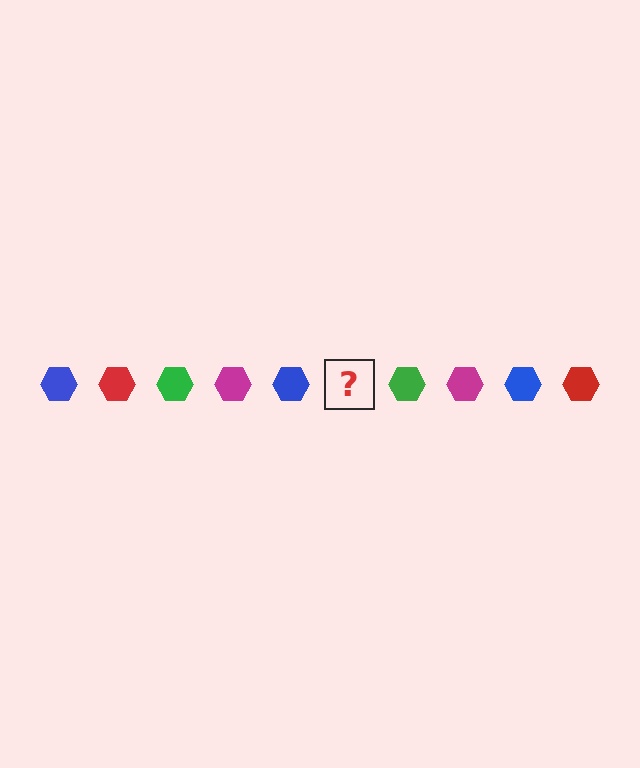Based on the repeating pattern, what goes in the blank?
The blank should be a red hexagon.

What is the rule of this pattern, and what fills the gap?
The rule is that the pattern cycles through blue, red, green, magenta hexagons. The gap should be filled with a red hexagon.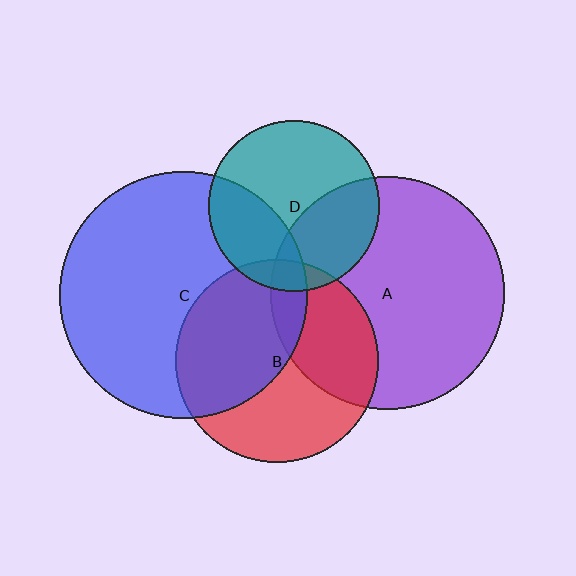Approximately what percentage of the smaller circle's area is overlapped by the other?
Approximately 10%.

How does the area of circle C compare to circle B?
Approximately 1.5 times.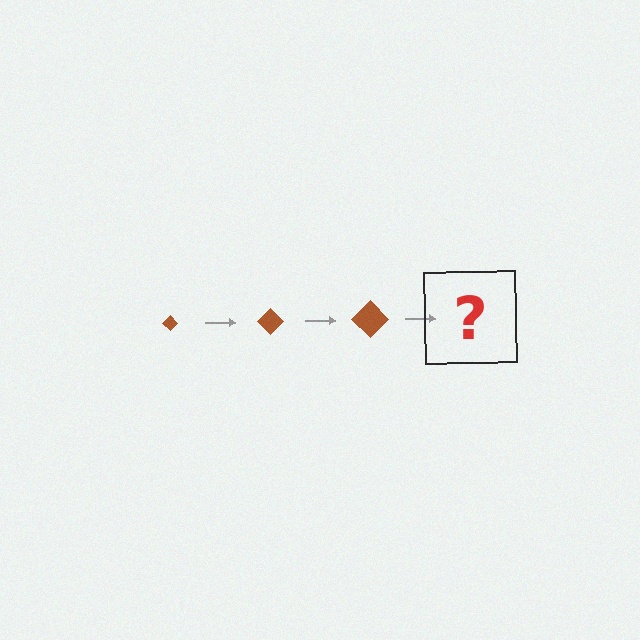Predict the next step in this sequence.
The next step is a brown diamond, larger than the previous one.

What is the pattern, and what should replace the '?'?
The pattern is that the diamond gets progressively larger each step. The '?' should be a brown diamond, larger than the previous one.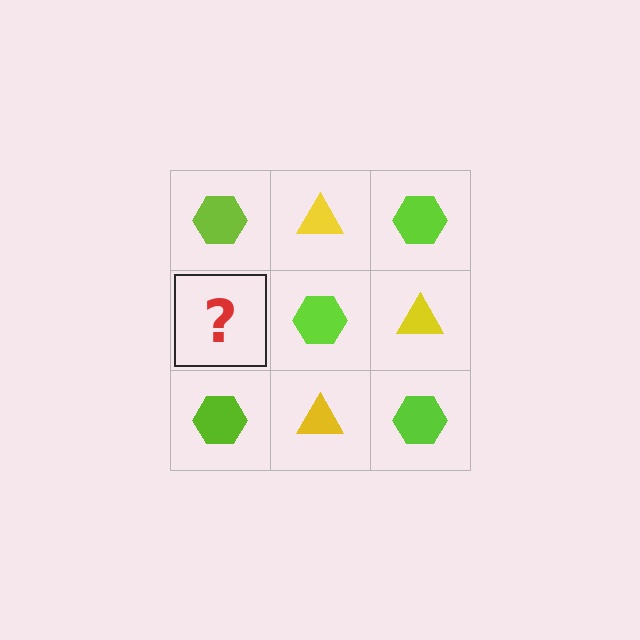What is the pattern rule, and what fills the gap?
The rule is that it alternates lime hexagon and yellow triangle in a checkerboard pattern. The gap should be filled with a yellow triangle.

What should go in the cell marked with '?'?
The missing cell should contain a yellow triangle.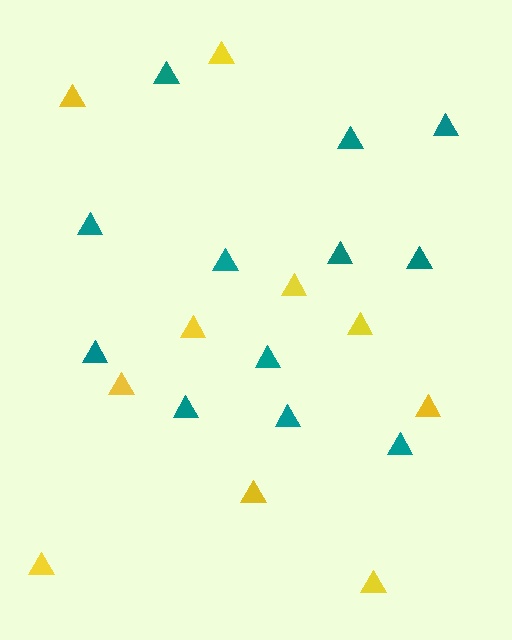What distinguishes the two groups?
There are 2 groups: one group of yellow triangles (10) and one group of teal triangles (12).